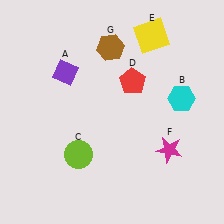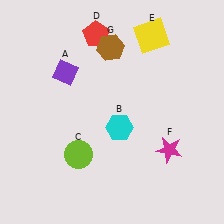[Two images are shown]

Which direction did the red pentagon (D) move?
The red pentagon (D) moved up.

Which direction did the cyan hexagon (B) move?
The cyan hexagon (B) moved left.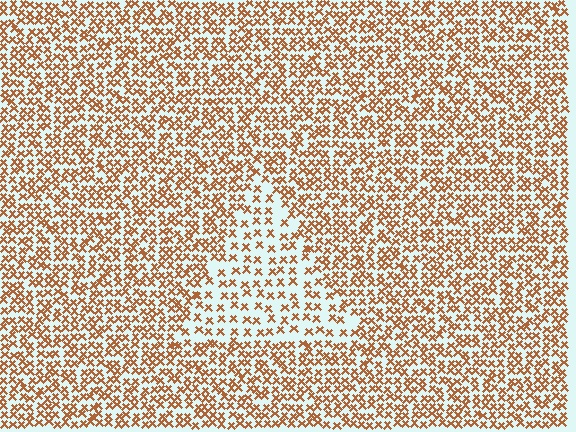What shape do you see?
I see a triangle.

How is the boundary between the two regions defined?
The boundary is defined by a change in element density (approximately 1.9x ratio). All elements are the same color, size, and shape.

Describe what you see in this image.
The image contains small brown elements arranged at two different densities. A triangle-shaped region is visible where the elements are less densely packed than the surrounding area.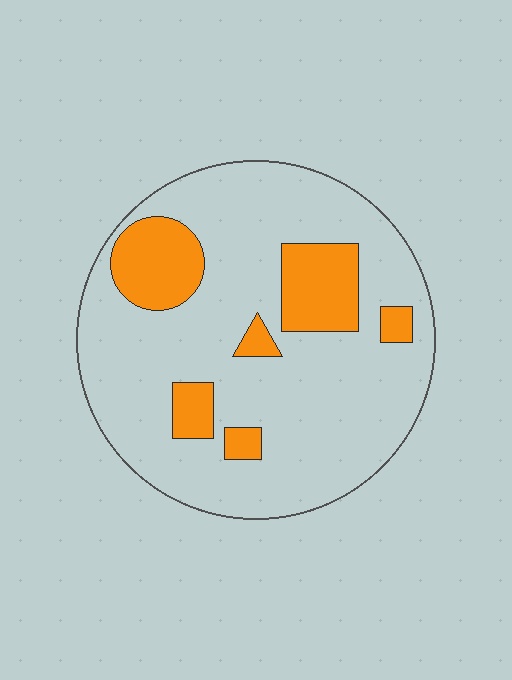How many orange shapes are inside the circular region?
6.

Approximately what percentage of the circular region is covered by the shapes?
Approximately 20%.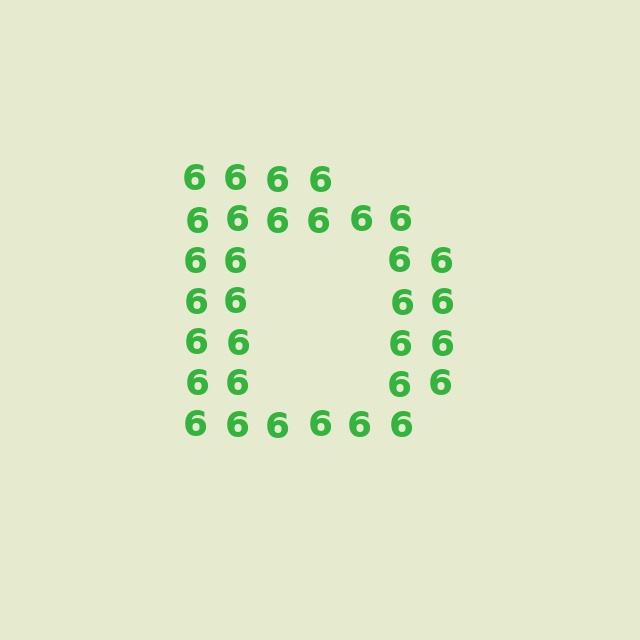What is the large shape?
The large shape is the letter D.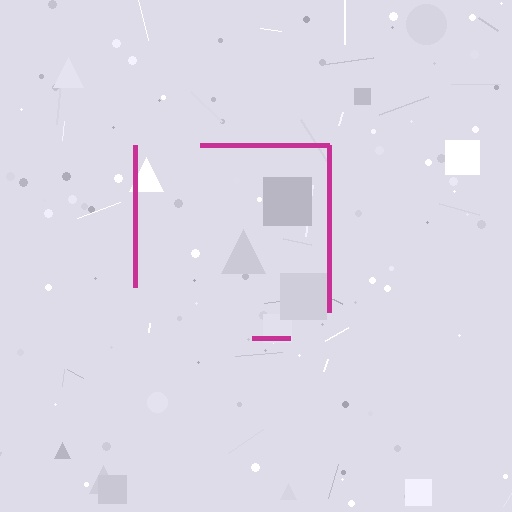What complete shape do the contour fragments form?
The contour fragments form a square.